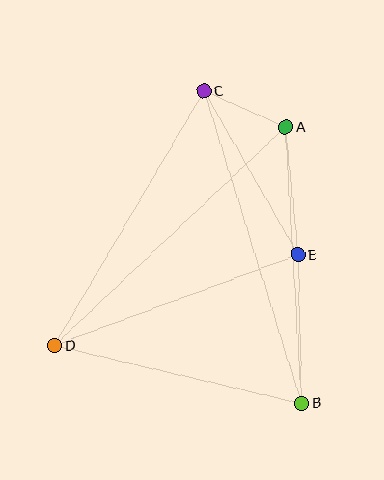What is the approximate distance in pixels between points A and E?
The distance between A and E is approximately 128 pixels.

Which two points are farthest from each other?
Points B and C are farthest from each other.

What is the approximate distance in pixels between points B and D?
The distance between B and D is approximately 254 pixels.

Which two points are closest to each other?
Points A and C are closest to each other.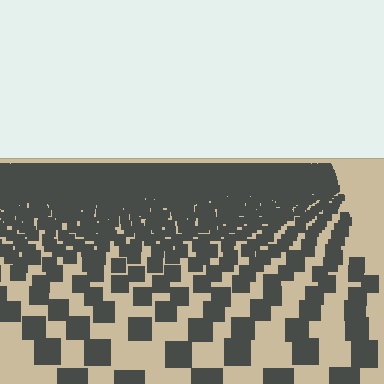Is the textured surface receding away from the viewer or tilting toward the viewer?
The surface is receding away from the viewer. Texture elements get smaller and denser toward the top.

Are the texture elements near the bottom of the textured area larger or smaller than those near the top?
Larger. Near the bottom, elements are closer to the viewer and appear at a bigger on-screen size.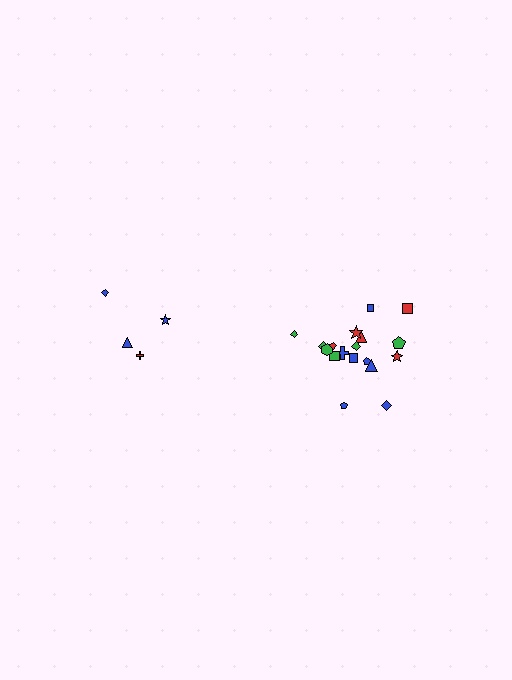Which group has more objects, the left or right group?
The right group.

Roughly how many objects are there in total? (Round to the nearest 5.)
Roughly 20 objects in total.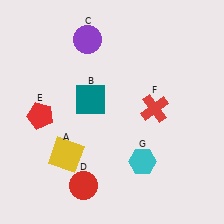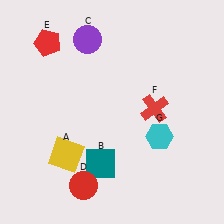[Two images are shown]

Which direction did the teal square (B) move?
The teal square (B) moved down.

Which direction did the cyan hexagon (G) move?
The cyan hexagon (G) moved up.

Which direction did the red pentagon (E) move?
The red pentagon (E) moved up.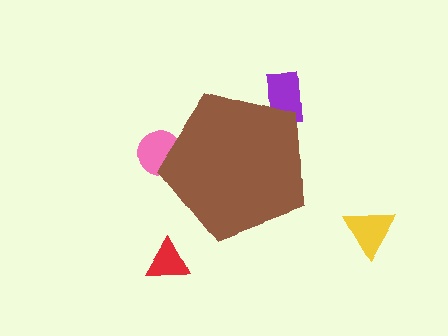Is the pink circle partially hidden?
Yes, the pink circle is partially hidden behind the brown pentagon.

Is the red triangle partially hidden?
No, the red triangle is fully visible.